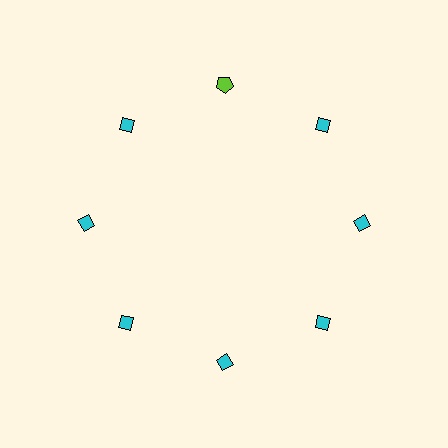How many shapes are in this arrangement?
There are 8 shapes arranged in a ring pattern.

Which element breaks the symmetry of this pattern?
The lime pentagon at roughly the 12 o'clock position breaks the symmetry. All other shapes are cyan diamonds.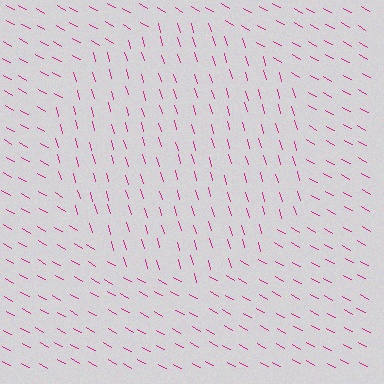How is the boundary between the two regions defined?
The boundary is defined purely by a change in line orientation (approximately 45 degrees difference). All lines are the same color and thickness.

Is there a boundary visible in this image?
Yes, there is a texture boundary formed by a change in line orientation.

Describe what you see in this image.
The image is filled with small magenta line segments. A circle region in the image has lines oriented differently from the surrounding lines, creating a visible texture boundary.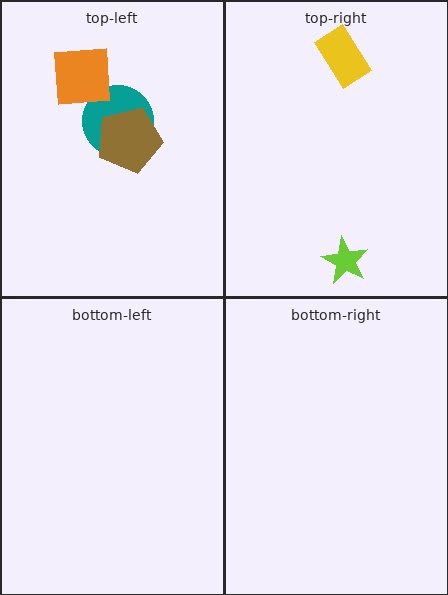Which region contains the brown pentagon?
The top-left region.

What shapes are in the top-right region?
The yellow rectangle, the lime star.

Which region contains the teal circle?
The top-left region.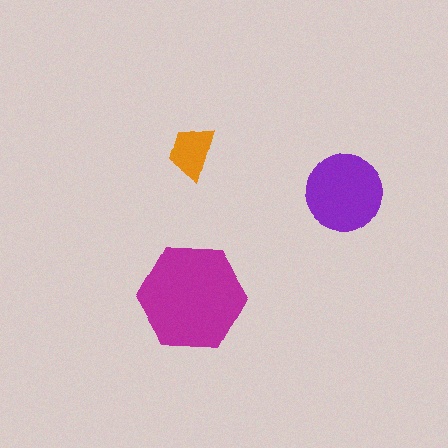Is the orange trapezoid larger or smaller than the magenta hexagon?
Smaller.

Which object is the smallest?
The orange trapezoid.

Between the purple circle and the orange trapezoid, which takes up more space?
The purple circle.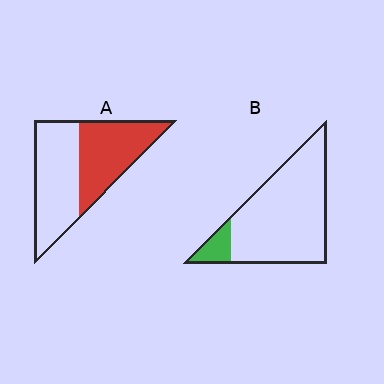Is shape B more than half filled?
No.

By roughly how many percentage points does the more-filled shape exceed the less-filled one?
By roughly 35 percentage points (A over B).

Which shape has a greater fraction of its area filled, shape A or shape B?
Shape A.